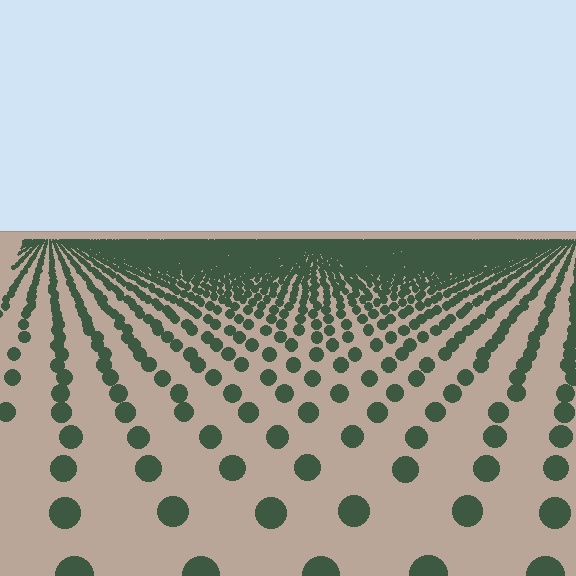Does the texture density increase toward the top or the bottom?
Density increases toward the top.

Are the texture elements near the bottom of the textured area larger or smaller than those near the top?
Larger. Near the bottom, elements are closer to the viewer and appear at a bigger on-screen size.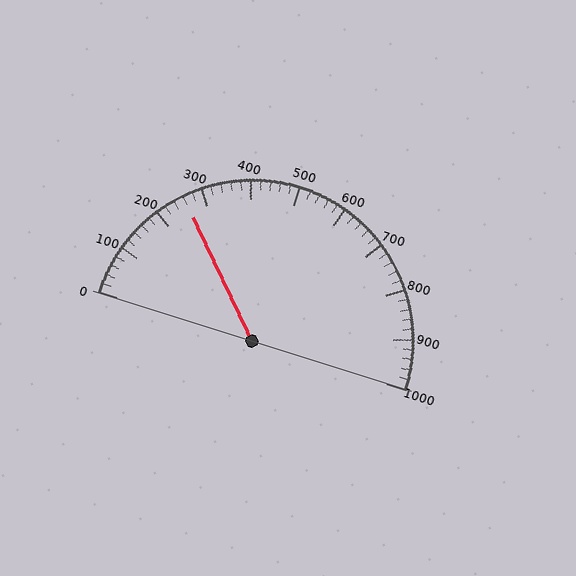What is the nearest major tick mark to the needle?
The nearest major tick mark is 300.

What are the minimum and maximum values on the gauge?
The gauge ranges from 0 to 1000.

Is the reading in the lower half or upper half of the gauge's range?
The reading is in the lower half of the range (0 to 1000).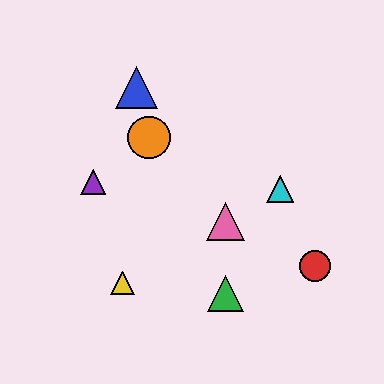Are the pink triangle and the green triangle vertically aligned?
Yes, both are at x≈225.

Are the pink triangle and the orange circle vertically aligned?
No, the pink triangle is at x≈225 and the orange circle is at x≈149.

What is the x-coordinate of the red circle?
The red circle is at x≈315.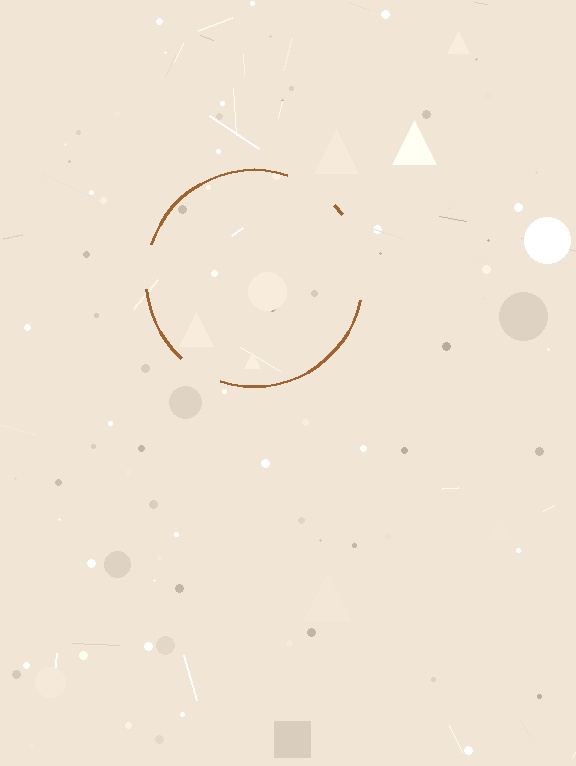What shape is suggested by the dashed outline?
The dashed outline suggests a circle.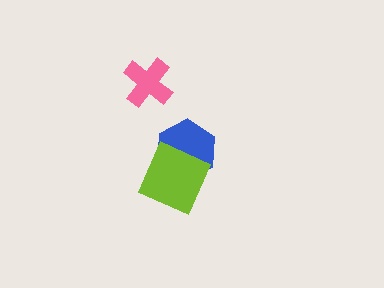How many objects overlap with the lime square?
1 object overlaps with the lime square.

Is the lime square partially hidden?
No, no other shape covers it.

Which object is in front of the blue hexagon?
The lime square is in front of the blue hexagon.